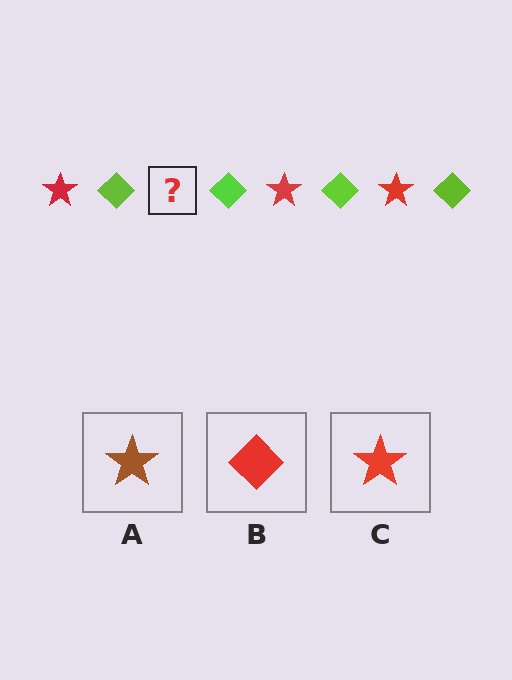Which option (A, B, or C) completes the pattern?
C.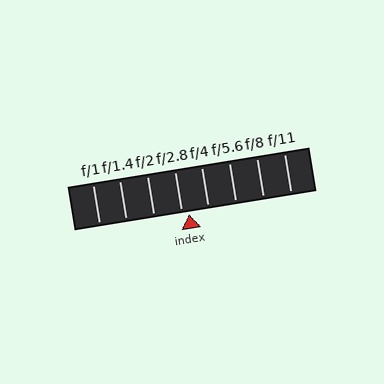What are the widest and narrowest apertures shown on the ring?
The widest aperture shown is f/1 and the narrowest is f/11.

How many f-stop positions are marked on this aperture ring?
There are 8 f-stop positions marked.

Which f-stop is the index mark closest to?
The index mark is closest to f/2.8.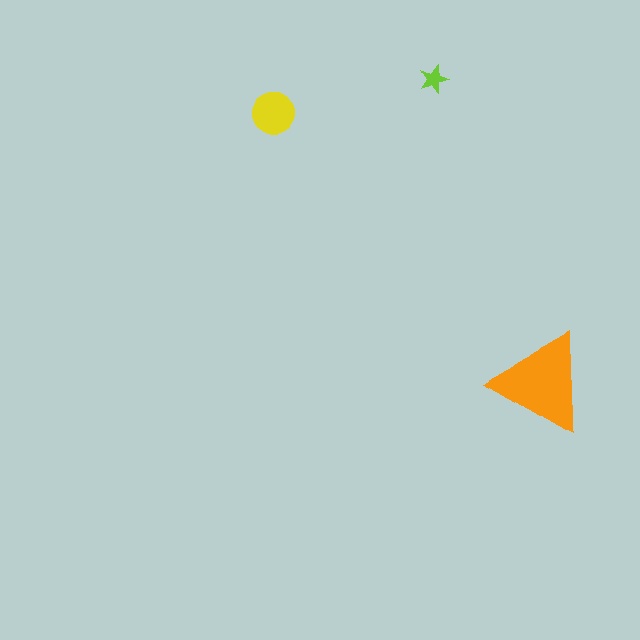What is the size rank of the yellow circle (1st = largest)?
2nd.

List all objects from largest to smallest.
The orange triangle, the yellow circle, the lime star.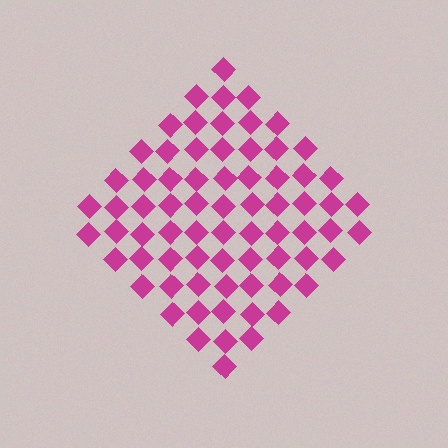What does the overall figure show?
The overall figure shows a diamond.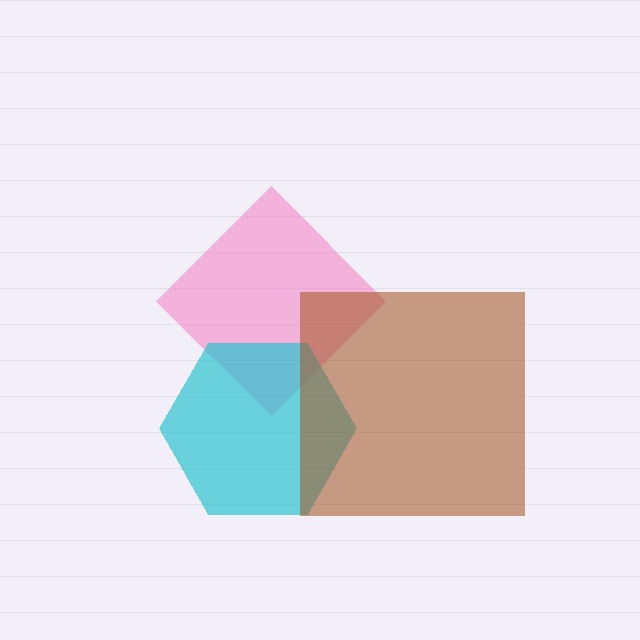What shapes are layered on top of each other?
The layered shapes are: a pink diamond, a cyan hexagon, a brown square.